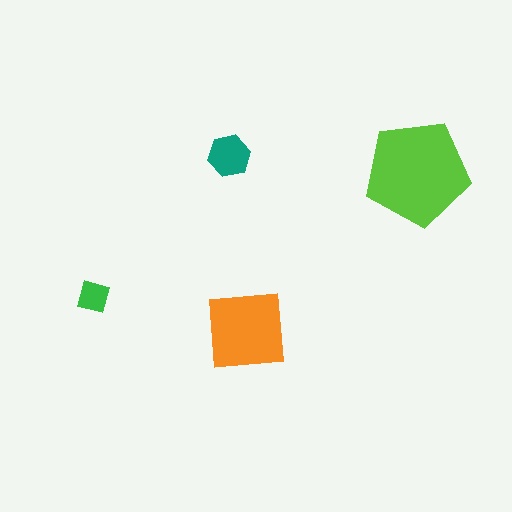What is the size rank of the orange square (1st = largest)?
2nd.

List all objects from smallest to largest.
The green square, the teal hexagon, the orange square, the lime pentagon.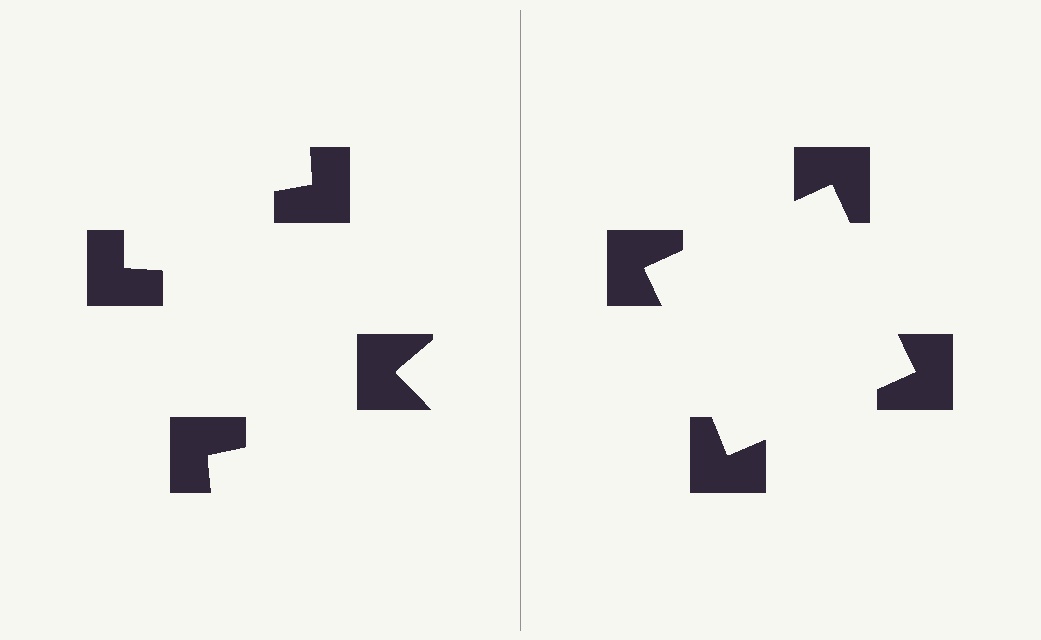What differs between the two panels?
The notched squares are positioned identically on both sides; only the wedge orientations differ. On the right they align to a square; on the left they are misaligned.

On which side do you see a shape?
An illusory square appears on the right side. On the left side the wedge cuts are rotated, so no coherent shape forms.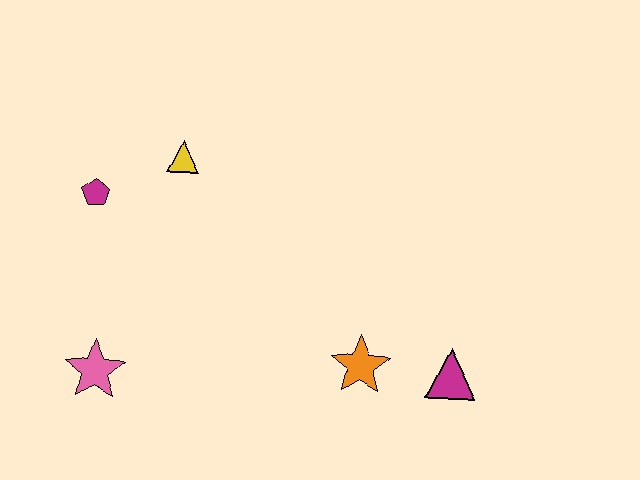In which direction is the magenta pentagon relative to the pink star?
The magenta pentagon is above the pink star.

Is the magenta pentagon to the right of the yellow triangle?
No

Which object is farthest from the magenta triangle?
The magenta pentagon is farthest from the magenta triangle.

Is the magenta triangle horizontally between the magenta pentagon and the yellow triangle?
No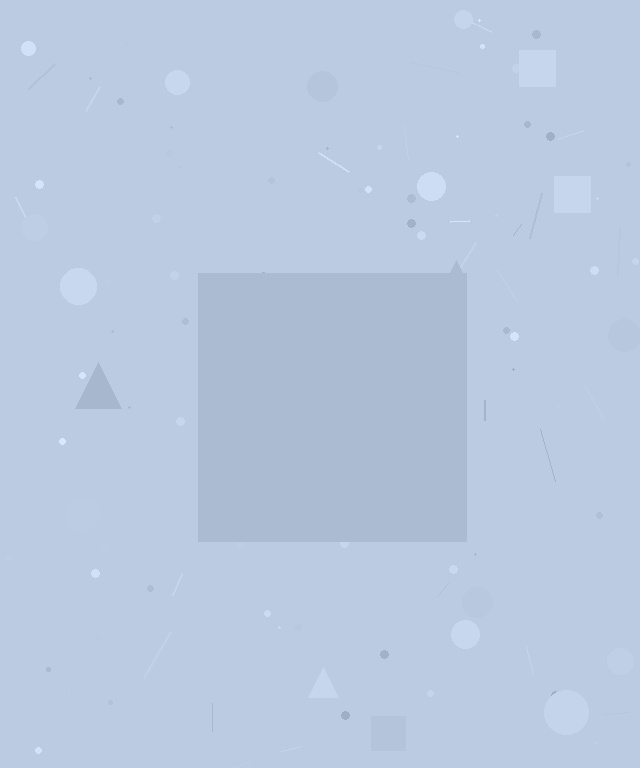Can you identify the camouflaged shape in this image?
The camouflaged shape is a square.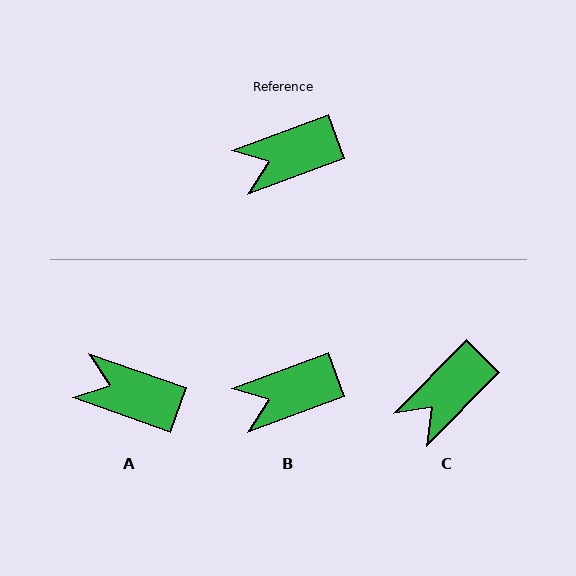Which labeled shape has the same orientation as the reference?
B.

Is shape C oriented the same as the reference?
No, it is off by about 25 degrees.